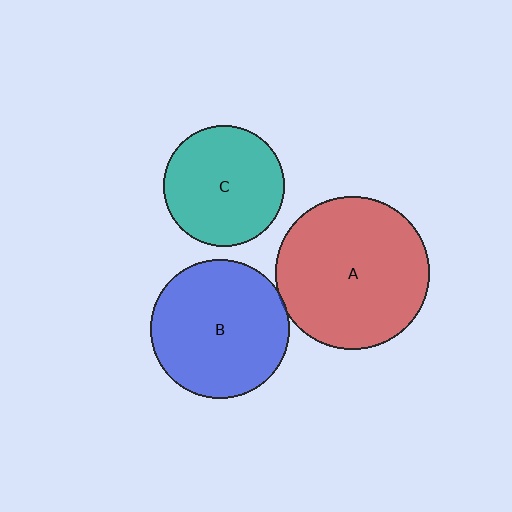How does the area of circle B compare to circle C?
Approximately 1.3 times.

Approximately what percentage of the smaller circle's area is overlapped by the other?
Approximately 5%.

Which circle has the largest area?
Circle A (red).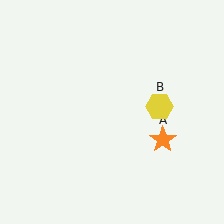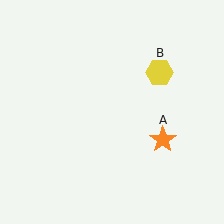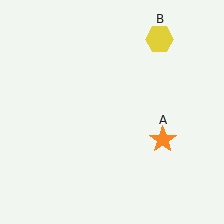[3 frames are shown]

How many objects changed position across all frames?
1 object changed position: yellow hexagon (object B).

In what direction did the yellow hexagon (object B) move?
The yellow hexagon (object B) moved up.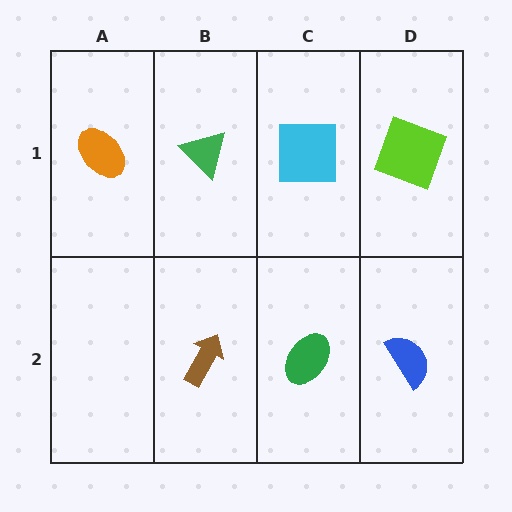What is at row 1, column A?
An orange ellipse.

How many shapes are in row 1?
4 shapes.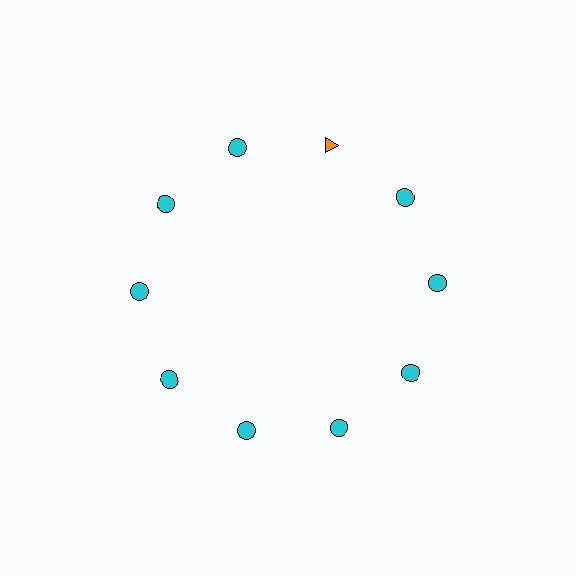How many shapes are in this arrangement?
There are 10 shapes arranged in a ring pattern.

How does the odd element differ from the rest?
It differs in both color (orange instead of cyan) and shape (triangle instead of circle).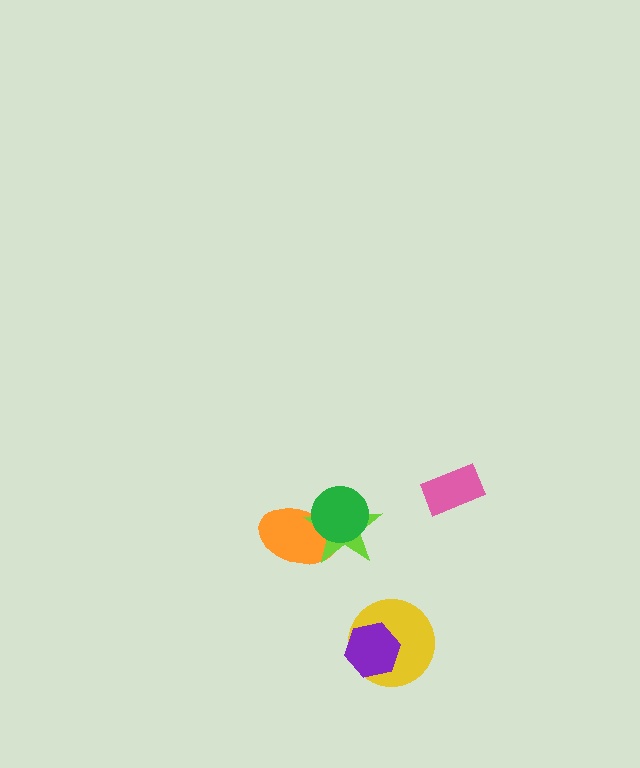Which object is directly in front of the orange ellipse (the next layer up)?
The lime star is directly in front of the orange ellipse.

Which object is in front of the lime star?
The green circle is in front of the lime star.